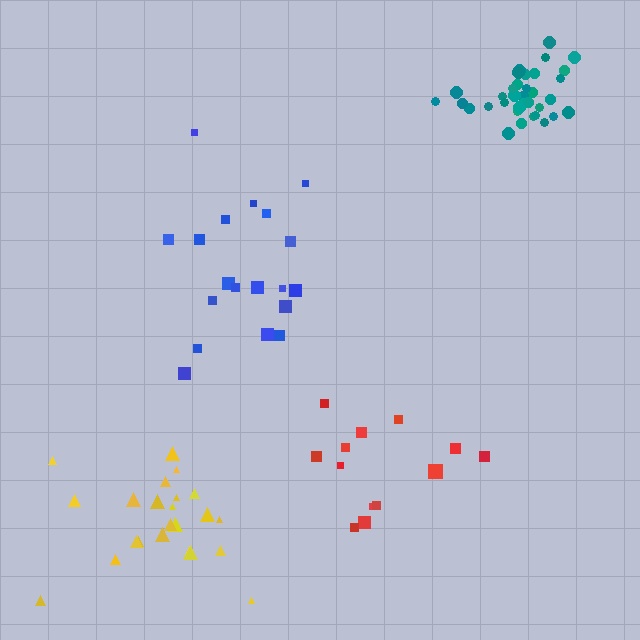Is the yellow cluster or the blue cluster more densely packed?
Yellow.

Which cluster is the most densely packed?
Teal.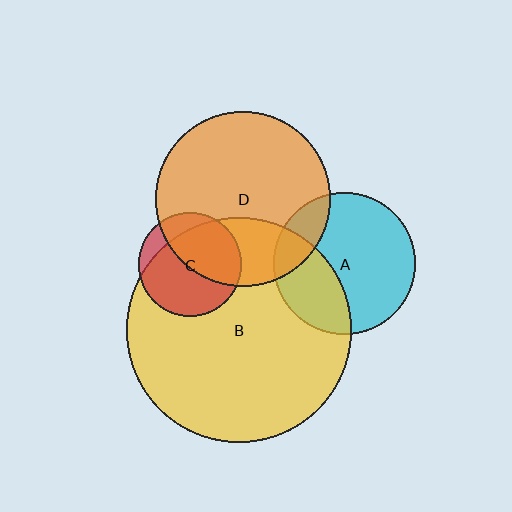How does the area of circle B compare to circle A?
Approximately 2.5 times.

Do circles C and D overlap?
Yes.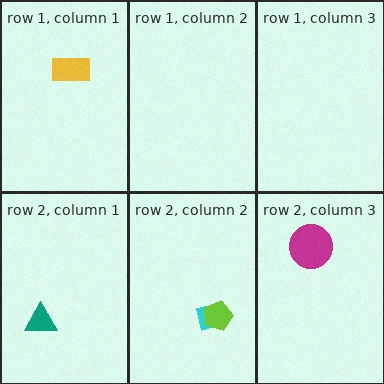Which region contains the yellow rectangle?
The row 1, column 1 region.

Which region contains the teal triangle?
The row 2, column 1 region.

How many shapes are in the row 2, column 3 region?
1.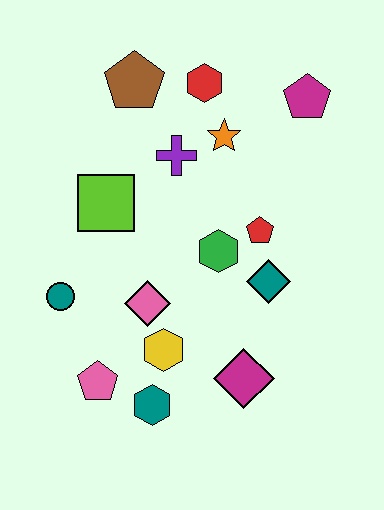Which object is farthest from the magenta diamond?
The brown pentagon is farthest from the magenta diamond.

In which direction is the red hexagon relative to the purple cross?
The red hexagon is above the purple cross.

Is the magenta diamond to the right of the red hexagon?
Yes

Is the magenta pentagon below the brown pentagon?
Yes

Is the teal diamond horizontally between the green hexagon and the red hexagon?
No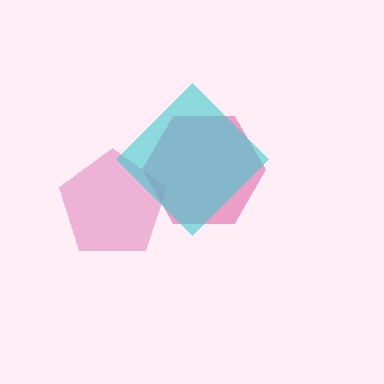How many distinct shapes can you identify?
There are 3 distinct shapes: a magenta hexagon, a pink pentagon, a cyan diamond.